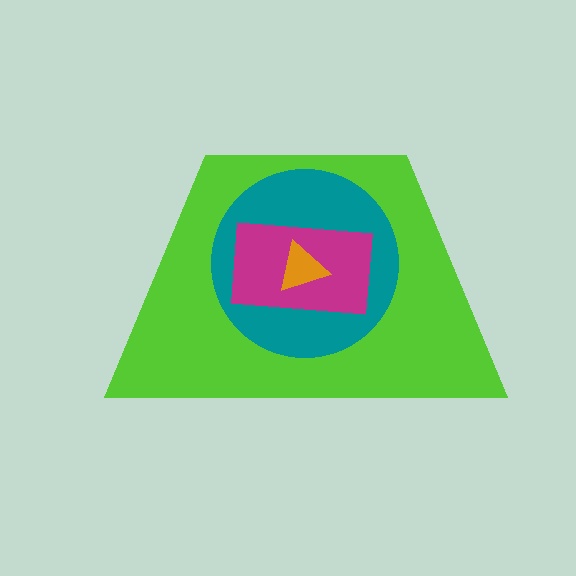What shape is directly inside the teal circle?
The magenta rectangle.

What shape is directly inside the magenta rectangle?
The orange triangle.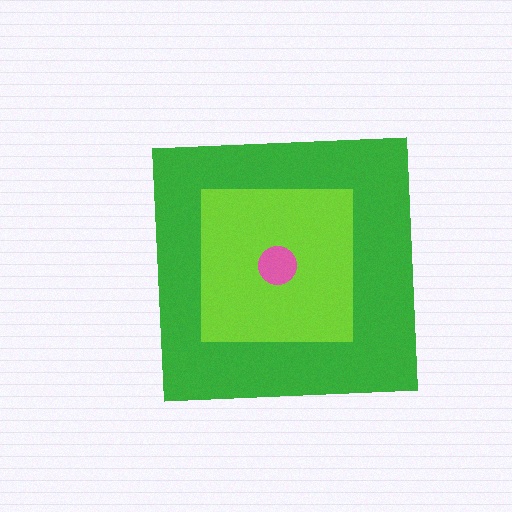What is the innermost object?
The pink circle.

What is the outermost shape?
The green square.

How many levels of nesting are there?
3.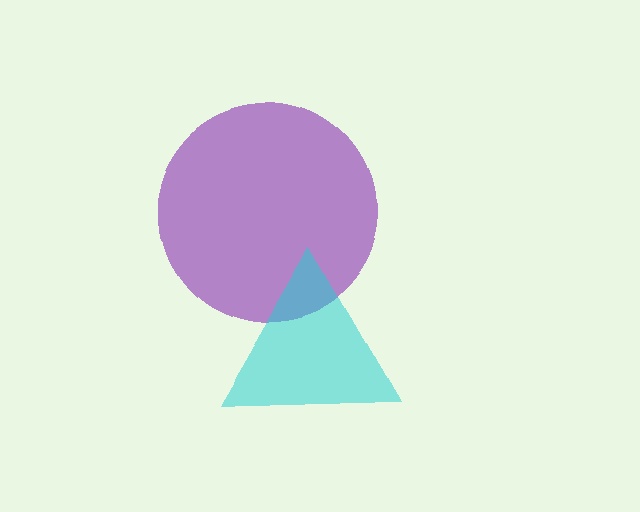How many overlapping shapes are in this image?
There are 2 overlapping shapes in the image.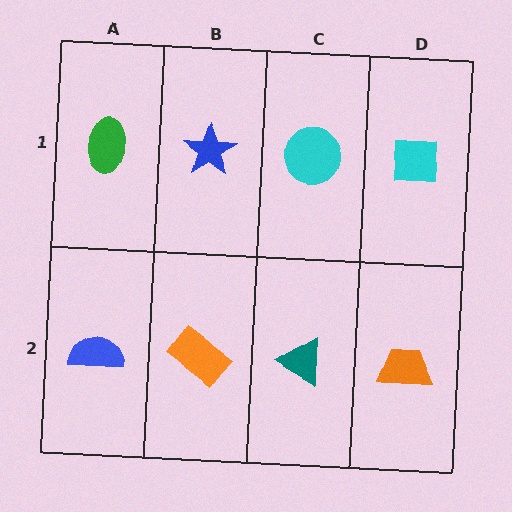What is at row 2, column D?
An orange trapezoid.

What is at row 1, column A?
A green ellipse.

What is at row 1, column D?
A cyan square.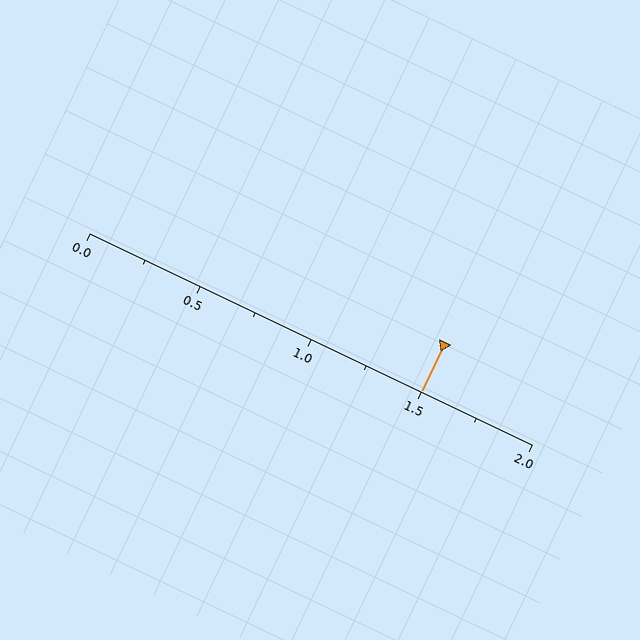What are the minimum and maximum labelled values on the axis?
The axis runs from 0.0 to 2.0.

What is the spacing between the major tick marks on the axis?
The major ticks are spaced 0.5 apart.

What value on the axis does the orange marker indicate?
The marker indicates approximately 1.5.